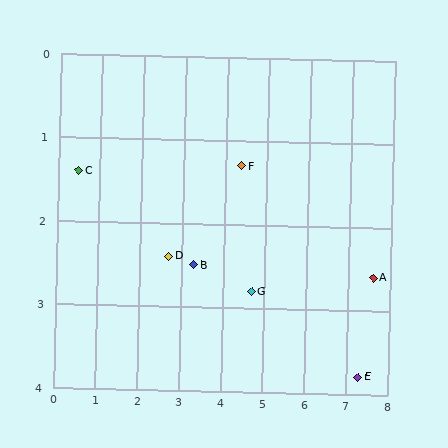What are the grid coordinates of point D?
Point D is at approximately (2.7, 2.4).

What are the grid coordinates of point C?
Point C is at approximately (0.5, 1.4).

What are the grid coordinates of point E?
Point E is at approximately (7.3, 3.8).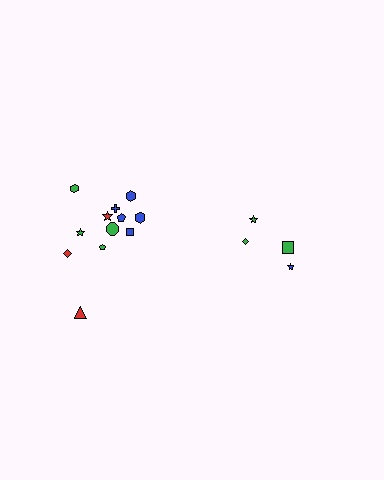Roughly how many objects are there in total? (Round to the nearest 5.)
Roughly 15 objects in total.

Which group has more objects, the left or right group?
The left group.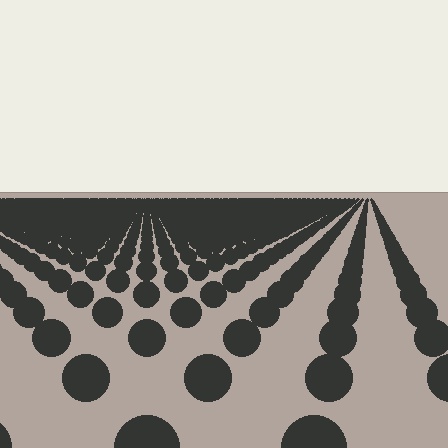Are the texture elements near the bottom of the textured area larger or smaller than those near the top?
Larger. Near the bottom, elements are closer to the viewer and appear at a bigger on-screen size.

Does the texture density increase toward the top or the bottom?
Density increases toward the top.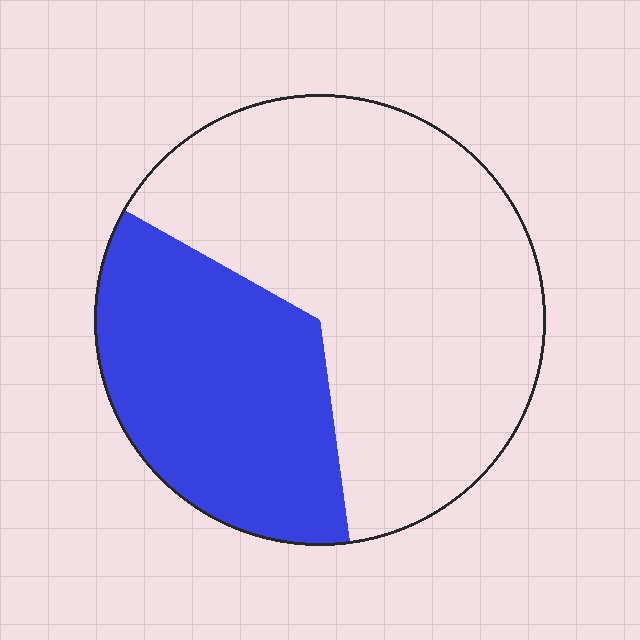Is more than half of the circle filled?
No.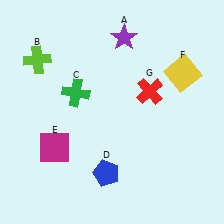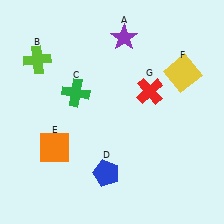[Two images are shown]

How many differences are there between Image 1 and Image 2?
There is 1 difference between the two images.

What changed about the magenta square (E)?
In Image 1, E is magenta. In Image 2, it changed to orange.